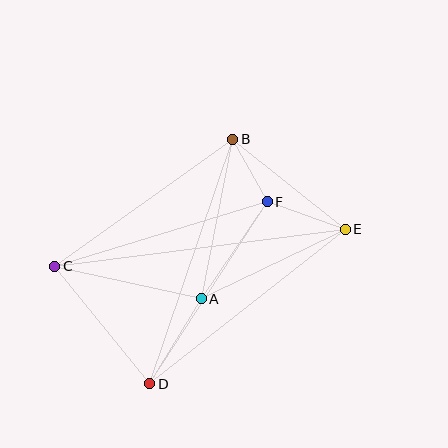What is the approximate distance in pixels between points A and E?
The distance between A and E is approximately 160 pixels.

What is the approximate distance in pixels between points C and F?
The distance between C and F is approximately 222 pixels.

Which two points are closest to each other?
Points B and F are closest to each other.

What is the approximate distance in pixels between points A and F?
The distance between A and F is approximately 117 pixels.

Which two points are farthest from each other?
Points C and E are farthest from each other.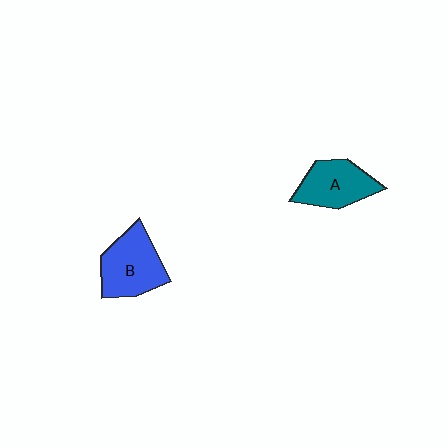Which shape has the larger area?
Shape B (blue).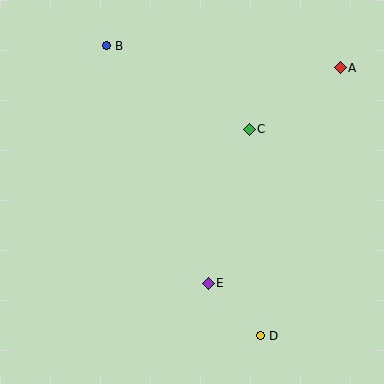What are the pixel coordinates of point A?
Point A is at (340, 68).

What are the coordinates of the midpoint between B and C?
The midpoint between B and C is at (178, 88).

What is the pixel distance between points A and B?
The distance between A and B is 234 pixels.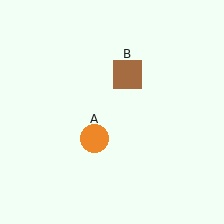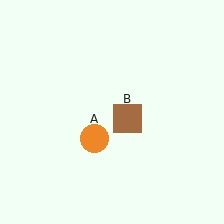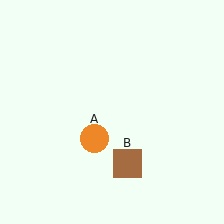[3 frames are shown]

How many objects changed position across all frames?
1 object changed position: brown square (object B).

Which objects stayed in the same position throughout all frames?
Orange circle (object A) remained stationary.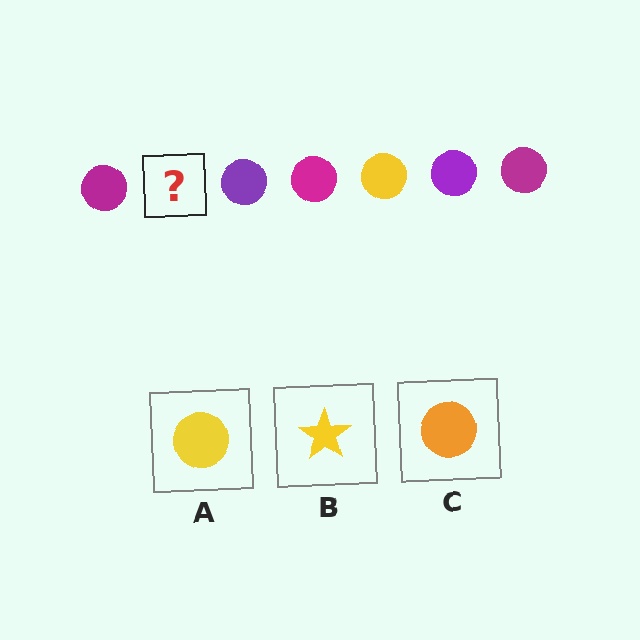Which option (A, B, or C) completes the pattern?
A.